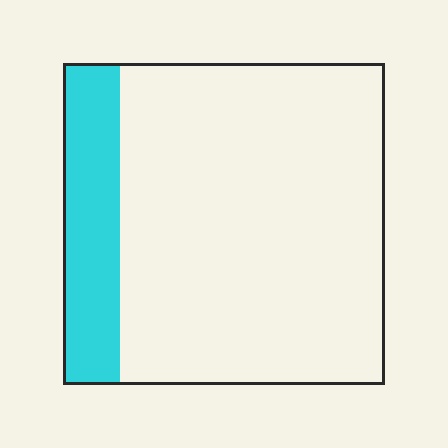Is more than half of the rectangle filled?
No.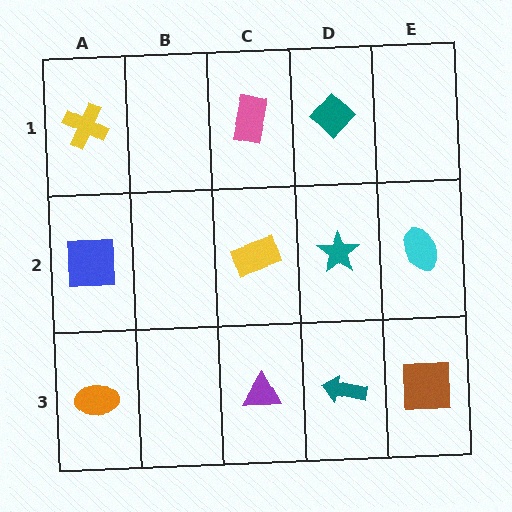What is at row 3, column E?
A brown square.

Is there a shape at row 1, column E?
No, that cell is empty.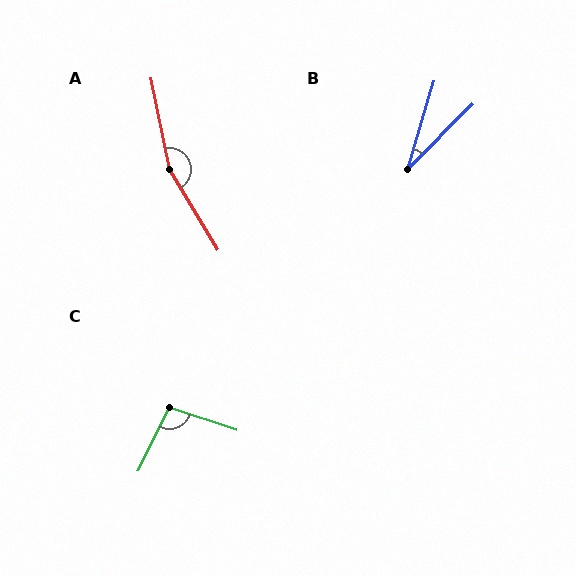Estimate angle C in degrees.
Approximately 98 degrees.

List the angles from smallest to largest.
B (28°), C (98°), A (160°).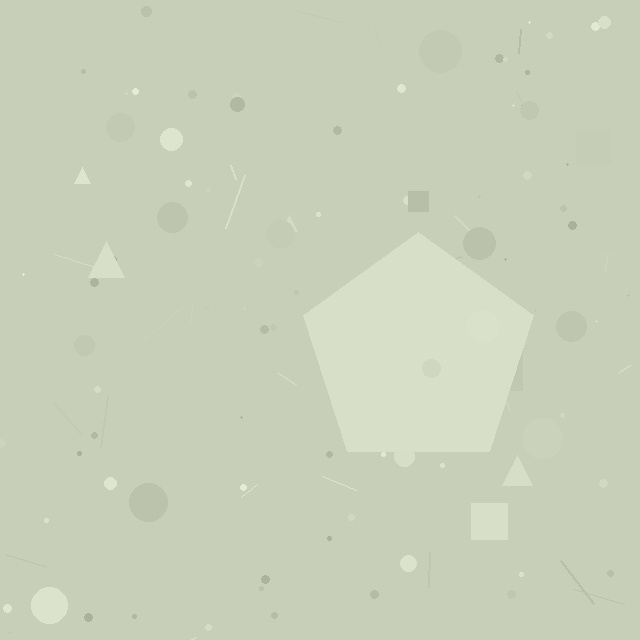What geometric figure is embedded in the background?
A pentagon is embedded in the background.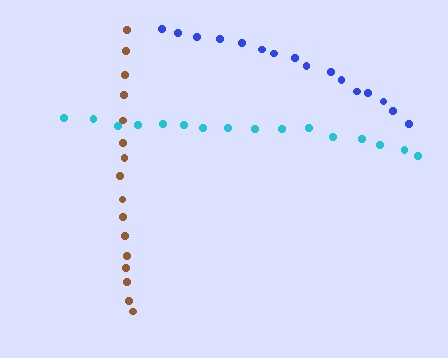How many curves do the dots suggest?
There are 3 distinct paths.